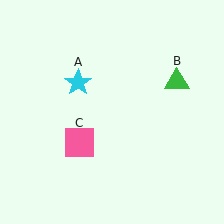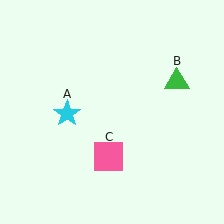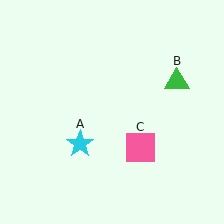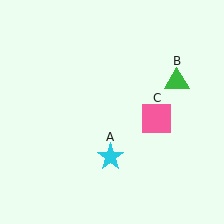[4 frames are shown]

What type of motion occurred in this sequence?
The cyan star (object A), pink square (object C) rotated counterclockwise around the center of the scene.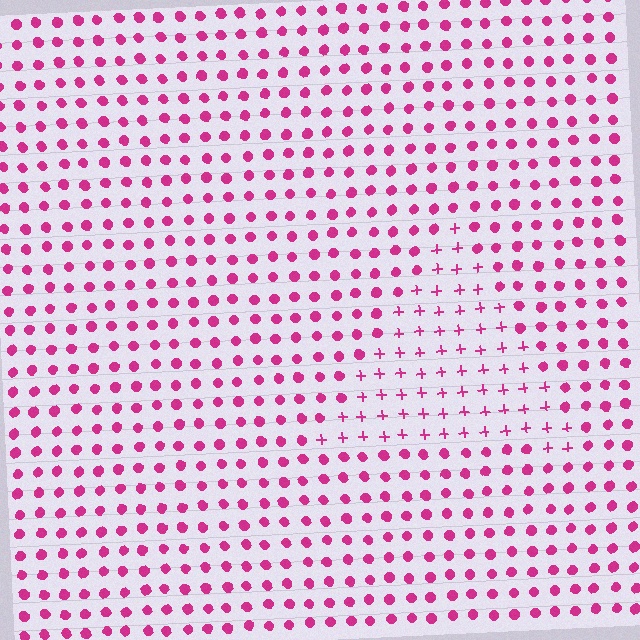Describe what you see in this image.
The image is filled with small magenta elements arranged in a uniform grid. A triangle-shaped region contains plus signs, while the surrounding area contains circles. The boundary is defined purely by the change in element shape.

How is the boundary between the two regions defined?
The boundary is defined by a change in element shape: plus signs inside vs. circles outside. All elements share the same color and spacing.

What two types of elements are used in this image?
The image uses plus signs inside the triangle region and circles outside it.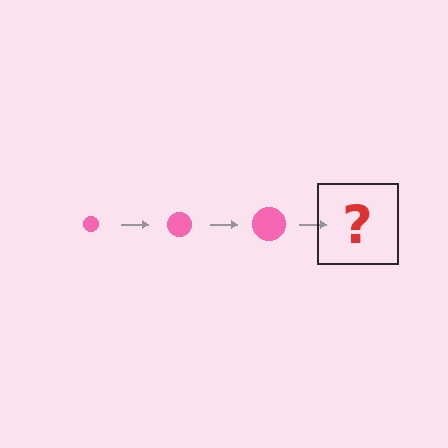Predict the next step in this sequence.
The next step is a pink circle, larger than the previous one.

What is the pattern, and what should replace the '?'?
The pattern is that the circle gets progressively larger each step. The '?' should be a pink circle, larger than the previous one.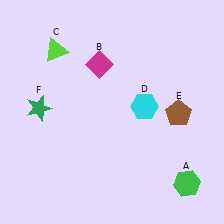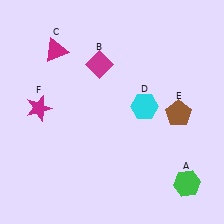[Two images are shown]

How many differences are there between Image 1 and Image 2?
There are 2 differences between the two images.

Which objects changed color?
C changed from lime to magenta. F changed from green to magenta.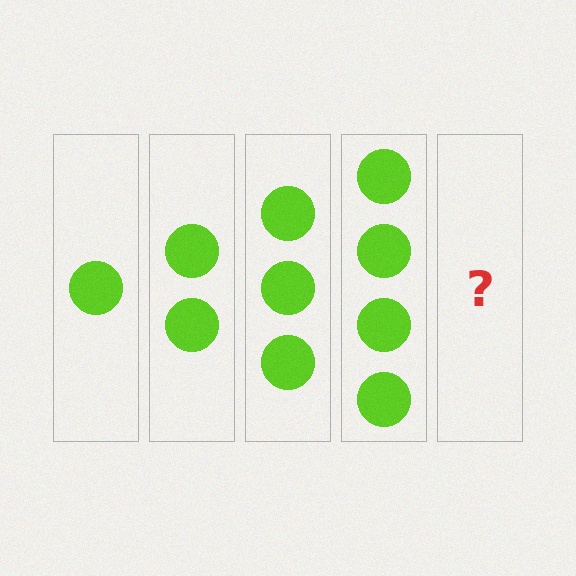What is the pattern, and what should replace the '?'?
The pattern is that each step adds one more circle. The '?' should be 5 circles.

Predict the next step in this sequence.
The next step is 5 circles.